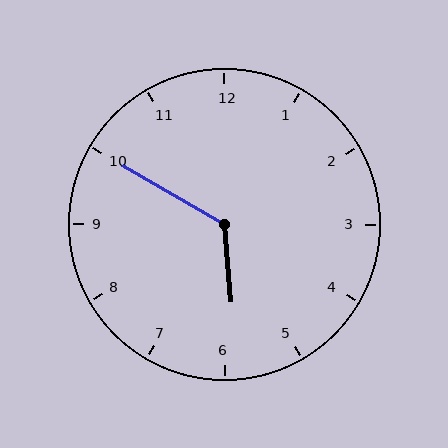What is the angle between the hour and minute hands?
Approximately 125 degrees.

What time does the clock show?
5:50.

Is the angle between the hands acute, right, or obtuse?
It is obtuse.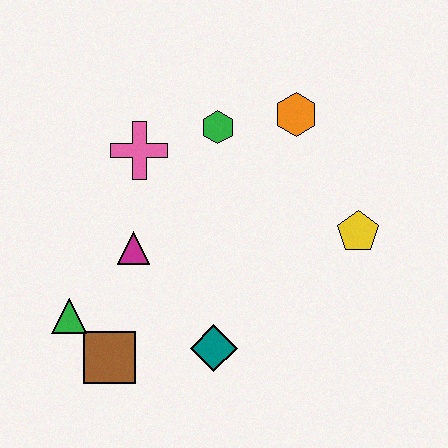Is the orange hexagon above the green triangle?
Yes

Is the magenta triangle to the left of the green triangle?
No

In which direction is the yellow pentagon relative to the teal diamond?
The yellow pentagon is to the right of the teal diamond.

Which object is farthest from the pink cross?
The yellow pentagon is farthest from the pink cross.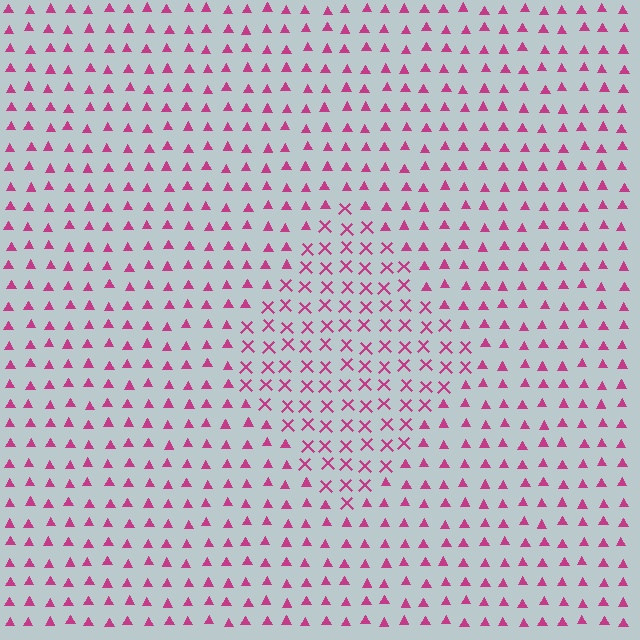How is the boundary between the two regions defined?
The boundary is defined by a change in element shape: X marks inside vs. triangles outside. All elements share the same color and spacing.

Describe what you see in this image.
The image is filled with small magenta elements arranged in a uniform grid. A diamond-shaped region contains X marks, while the surrounding area contains triangles. The boundary is defined purely by the change in element shape.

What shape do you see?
I see a diamond.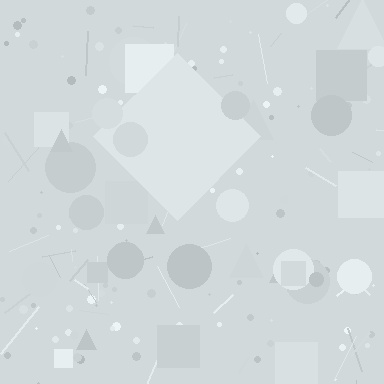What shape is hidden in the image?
A diamond is hidden in the image.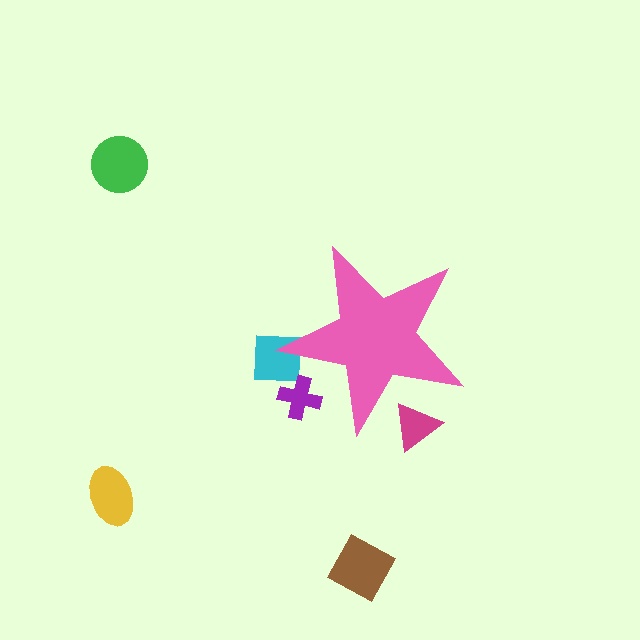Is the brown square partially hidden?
No, the brown square is fully visible.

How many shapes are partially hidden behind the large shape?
3 shapes are partially hidden.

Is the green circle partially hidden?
No, the green circle is fully visible.